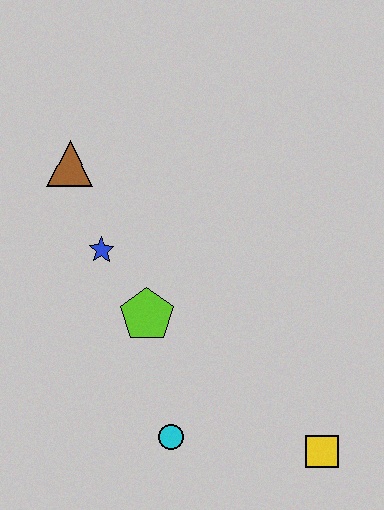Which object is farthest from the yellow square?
The brown triangle is farthest from the yellow square.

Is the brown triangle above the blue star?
Yes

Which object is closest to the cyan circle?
The lime pentagon is closest to the cyan circle.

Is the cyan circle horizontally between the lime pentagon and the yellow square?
Yes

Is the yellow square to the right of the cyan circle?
Yes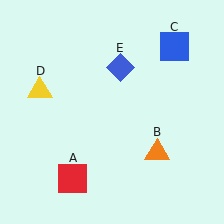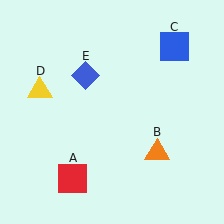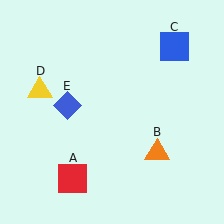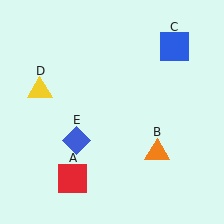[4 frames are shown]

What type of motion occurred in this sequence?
The blue diamond (object E) rotated counterclockwise around the center of the scene.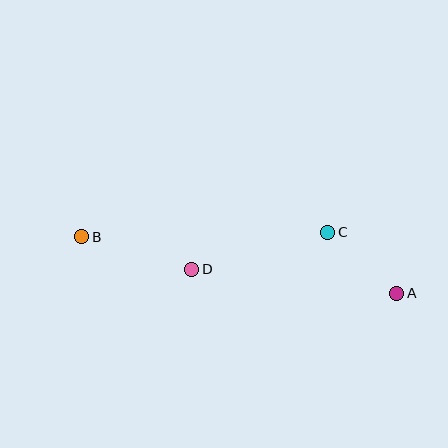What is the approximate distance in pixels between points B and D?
The distance between B and D is approximately 115 pixels.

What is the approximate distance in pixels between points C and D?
The distance between C and D is approximately 141 pixels.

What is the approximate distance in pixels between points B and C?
The distance between B and C is approximately 246 pixels.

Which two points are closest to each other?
Points A and C are closest to each other.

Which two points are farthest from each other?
Points A and B are farthest from each other.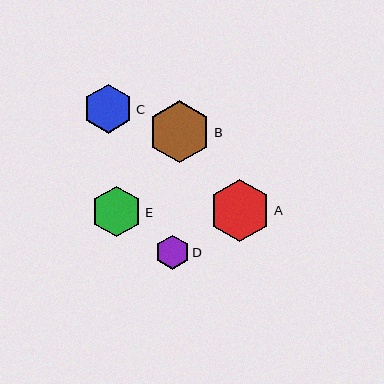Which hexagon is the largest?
Hexagon B is the largest with a size of approximately 62 pixels.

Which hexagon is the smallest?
Hexagon D is the smallest with a size of approximately 34 pixels.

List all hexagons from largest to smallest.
From largest to smallest: B, A, E, C, D.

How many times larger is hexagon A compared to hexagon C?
Hexagon A is approximately 1.3 times the size of hexagon C.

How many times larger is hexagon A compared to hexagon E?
Hexagon A is approximately 1.2 times the size of hexagon E.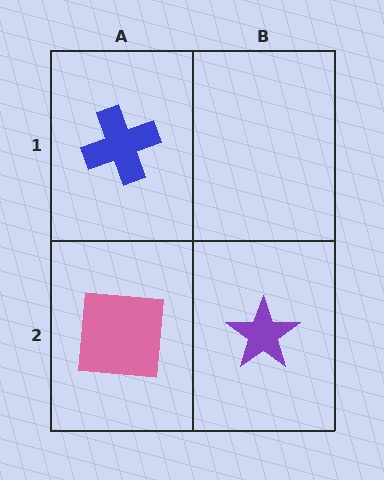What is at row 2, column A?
A pink square.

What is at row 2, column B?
A purple star.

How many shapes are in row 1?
1 shape.